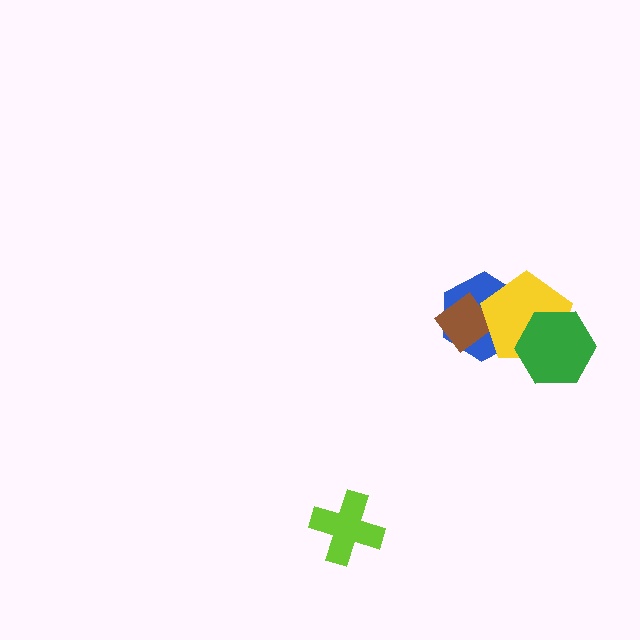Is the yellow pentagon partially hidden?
Yes, it is partially covered by another shape.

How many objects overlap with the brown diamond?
2 objects overlap with the brown diamond.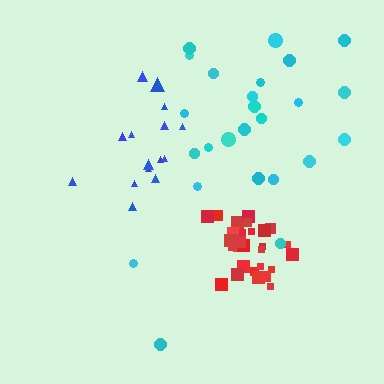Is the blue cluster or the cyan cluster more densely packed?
Blue.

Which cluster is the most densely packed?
Red.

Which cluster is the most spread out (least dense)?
Cyan.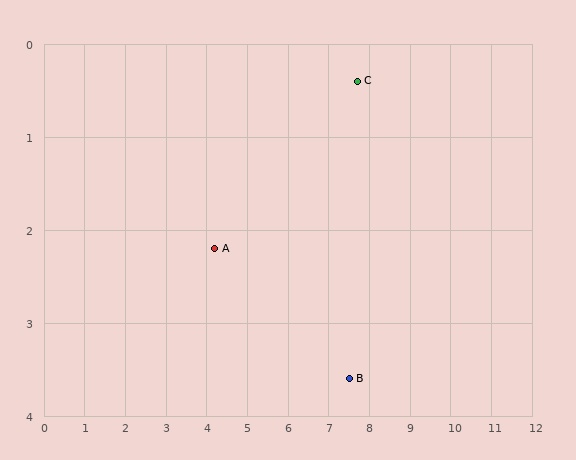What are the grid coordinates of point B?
Point B is at approximately (7.5, 3.6).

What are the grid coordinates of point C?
Point C is at approximately (7.7, 0.4).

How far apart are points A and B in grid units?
Points A and B are about 3.6 grid units apart.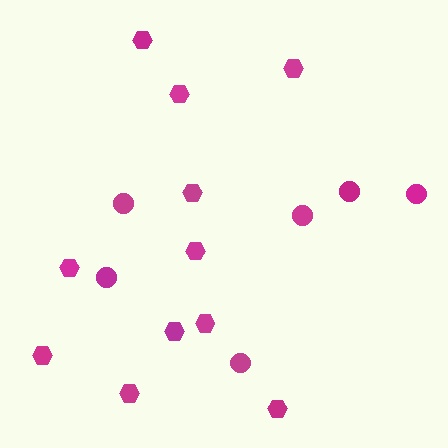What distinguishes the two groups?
There are 2 groups: one group of hexagons (11) and one group of circles (6).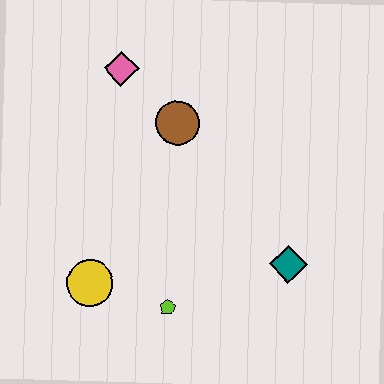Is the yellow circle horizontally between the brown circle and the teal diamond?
No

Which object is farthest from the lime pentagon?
The pink diamond is farthest from the lime pentagon.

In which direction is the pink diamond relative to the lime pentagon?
The pink diamond is above the lime pentagon.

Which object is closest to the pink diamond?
The brown circle is closest to the pink diamond.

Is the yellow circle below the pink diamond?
Yes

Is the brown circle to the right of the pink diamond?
Yes